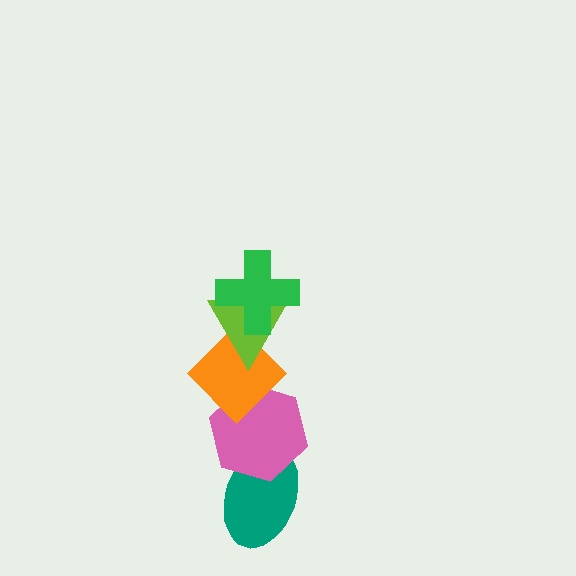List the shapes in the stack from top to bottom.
From top to bottom: the green cross, the lime triangle, the orange diamond, the pink hexagon, the teal ellipse.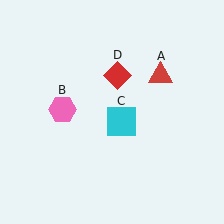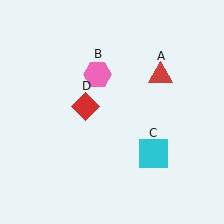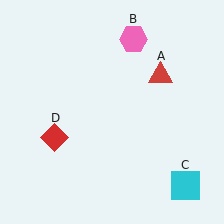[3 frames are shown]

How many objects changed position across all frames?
3 objects changed position: pink hexagon (object B), cyan square (object C), red diamond (object D).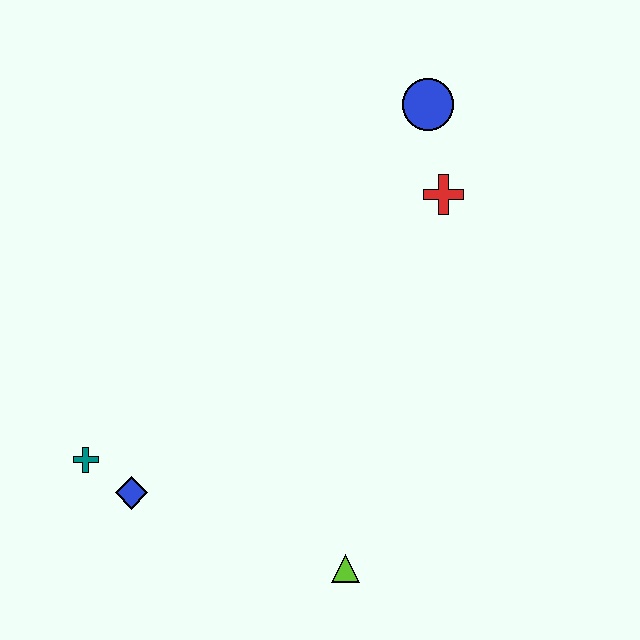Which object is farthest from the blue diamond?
The blue circle is farthest from the blue diamond.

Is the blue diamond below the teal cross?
Yes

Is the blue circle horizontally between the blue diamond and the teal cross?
No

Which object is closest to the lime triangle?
The blue diamond is closest to the lime triangle.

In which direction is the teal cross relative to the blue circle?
The teal cross is below the blue circle.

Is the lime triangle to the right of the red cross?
No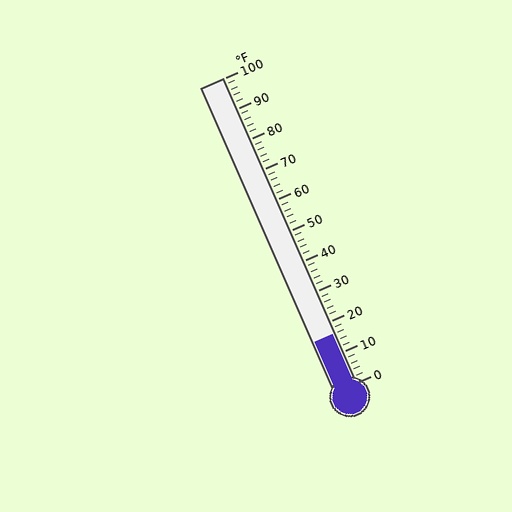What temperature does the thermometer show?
The thermometer shows approximately 16°F.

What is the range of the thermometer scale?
The thermometer scale ranges from 0°F to 100°F.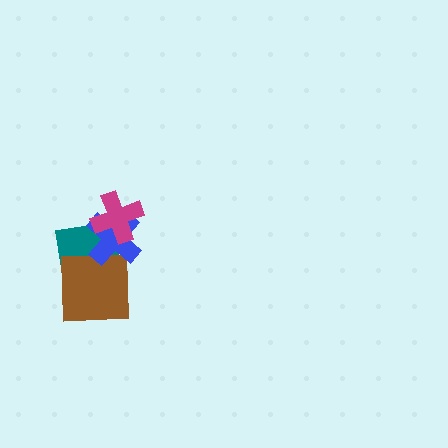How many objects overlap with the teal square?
3 objects overlap with the teal square.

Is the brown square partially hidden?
Yes, it is partially covered by another shape.